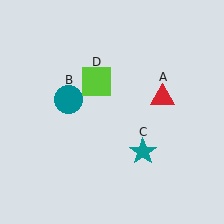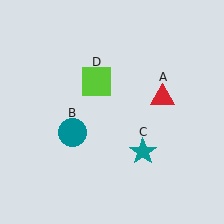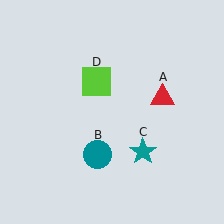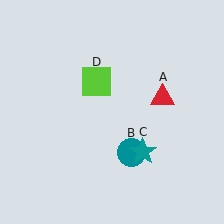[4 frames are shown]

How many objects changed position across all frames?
1 object changed position: teal circle (object B).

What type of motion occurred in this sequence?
The teal circle (object B) rotated counterclockwise around the center of the scene.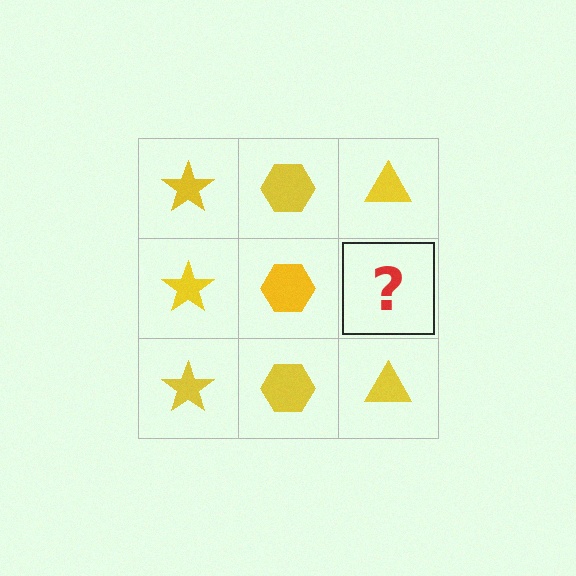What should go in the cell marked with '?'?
The missing cell should contain a yellow triangle.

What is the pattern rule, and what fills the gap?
The rule is that each column has a consistent shape. The gap should be filled with a yellow triangle.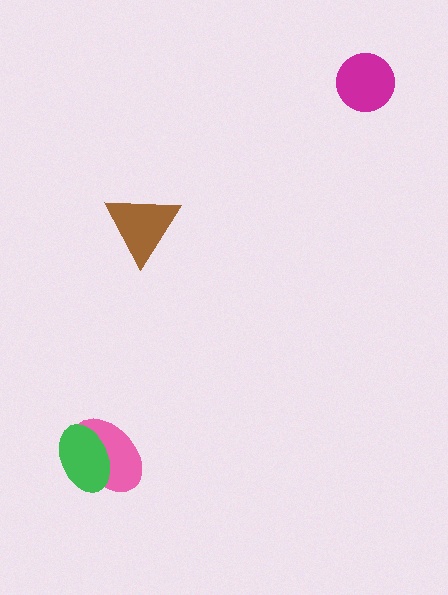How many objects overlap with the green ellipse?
1 object overlaps with the green ellipse.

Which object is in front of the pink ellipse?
The green ellipse is in front of the pink ellipse.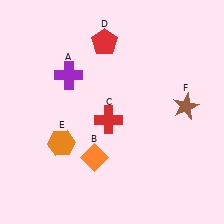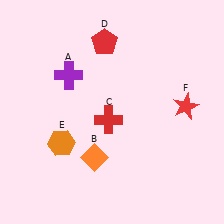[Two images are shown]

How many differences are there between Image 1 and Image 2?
There is 1 difference between the two images.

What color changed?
The star (F) changed from brown in Image 1 to red in Image 2.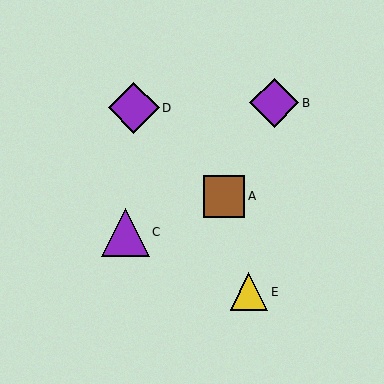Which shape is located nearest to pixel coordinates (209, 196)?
The brown square (labeled A) at (224, 196) is nearest to that location.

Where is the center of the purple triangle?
The center of the purple triangle is at (125, 232).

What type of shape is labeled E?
Shape E is a yellow triangle.